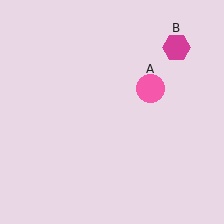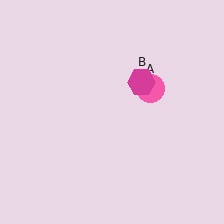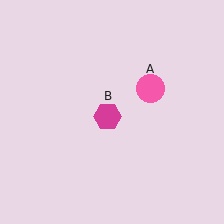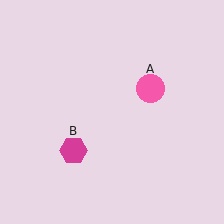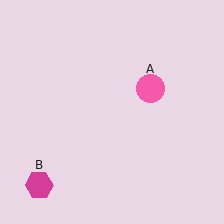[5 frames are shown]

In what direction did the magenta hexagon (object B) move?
The magenta hexagon (object B) moved down and to the left.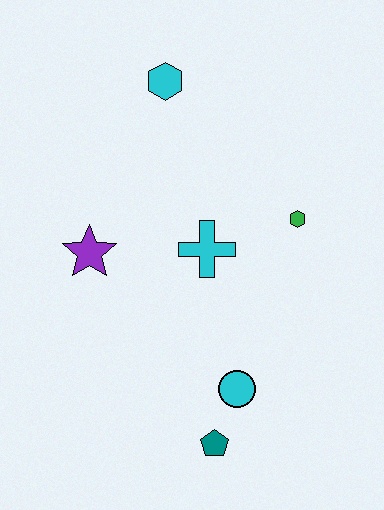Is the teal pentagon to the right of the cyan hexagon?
Yes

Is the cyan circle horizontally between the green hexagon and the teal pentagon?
Yes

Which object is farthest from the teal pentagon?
The cyan hexagon is farthest from the teal pentagon.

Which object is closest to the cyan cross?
The green hexagon is closest to the cyan cross.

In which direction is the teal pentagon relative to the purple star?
The teal pentagon is below the purple star.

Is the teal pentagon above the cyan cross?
No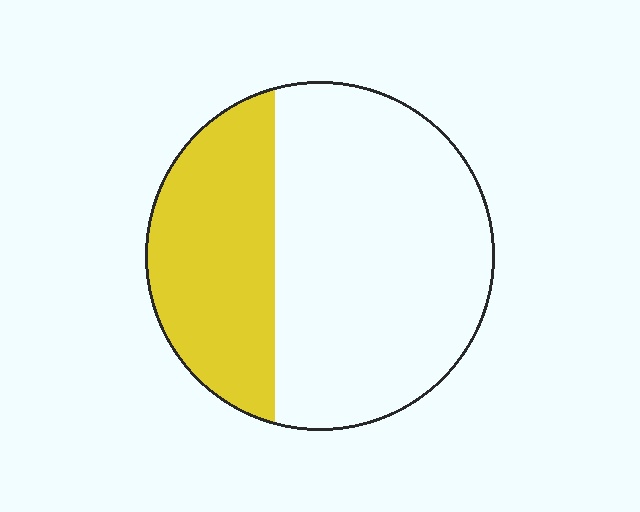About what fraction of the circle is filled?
About one third (1/3).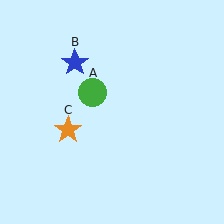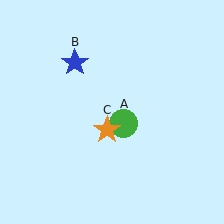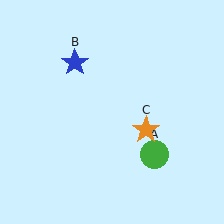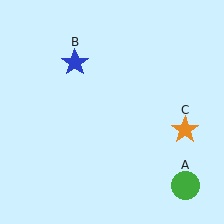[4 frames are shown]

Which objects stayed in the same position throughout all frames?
Blue star (object B) remained stationary.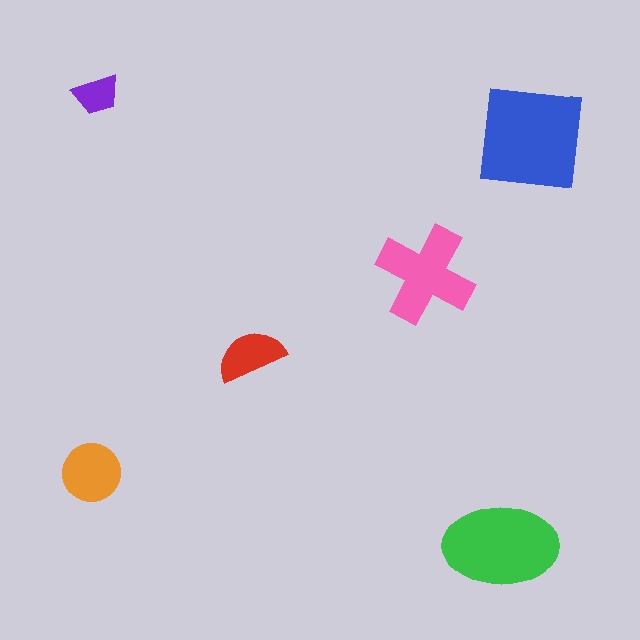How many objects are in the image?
There are 6 objects in the image.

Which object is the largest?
The blue square.